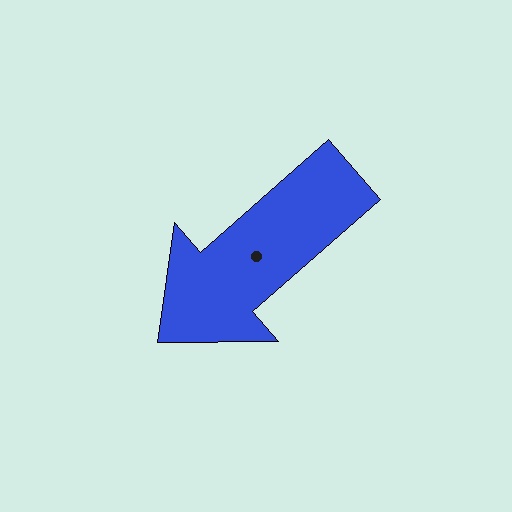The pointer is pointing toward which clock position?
Roughly 8 o'clock.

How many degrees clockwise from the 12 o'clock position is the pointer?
Approximately 229 degrees.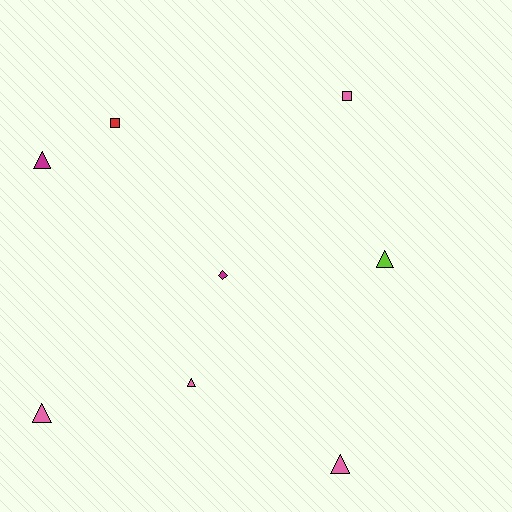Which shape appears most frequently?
Triangle, with 5 objects.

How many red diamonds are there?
There are no red diamonds.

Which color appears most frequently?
Pink, with 4 objects.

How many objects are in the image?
There are 8 objects.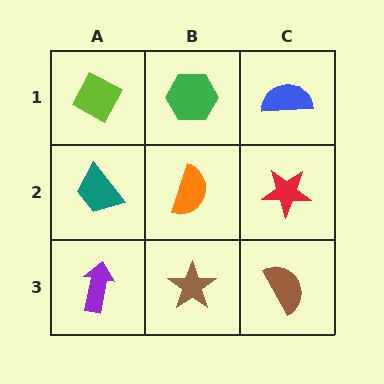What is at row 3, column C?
A brown semicircle.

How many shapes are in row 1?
3 shapes.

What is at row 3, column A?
A purple arrow.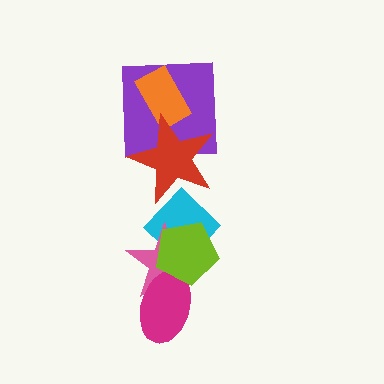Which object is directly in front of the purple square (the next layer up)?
The orange rectangle is directly in front of the purple square.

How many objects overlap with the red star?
2 objects overlap with the red star.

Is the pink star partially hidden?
Yes, it is partially covered by another shape.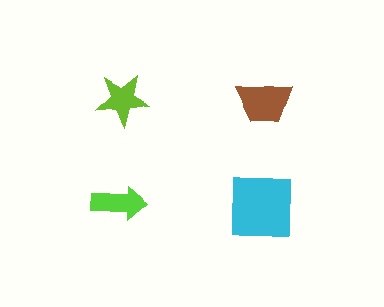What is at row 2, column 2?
A cyan square.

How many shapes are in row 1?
2 shapes.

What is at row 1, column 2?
A brown trapezoid.